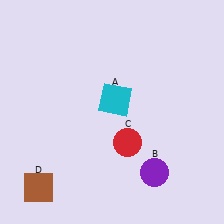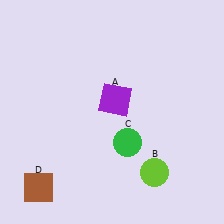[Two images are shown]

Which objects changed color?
A changed from cyan to purple. B changed from purple to lime. C changed from red to green.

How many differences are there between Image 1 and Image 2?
There are 3 differences between the two images.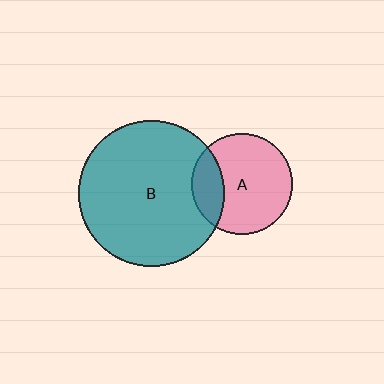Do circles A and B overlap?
Yes.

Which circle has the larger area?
Circle B (teal).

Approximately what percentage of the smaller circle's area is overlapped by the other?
Approximately 25%.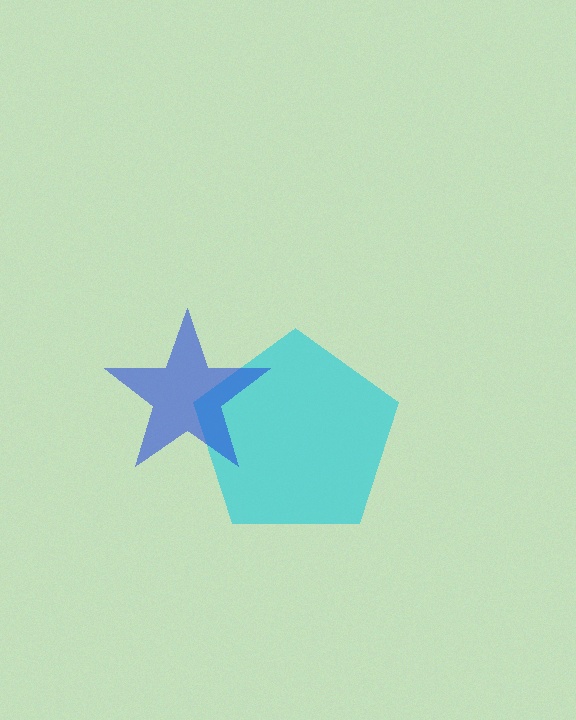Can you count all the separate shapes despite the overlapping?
Yes, there are 2 separate shapes.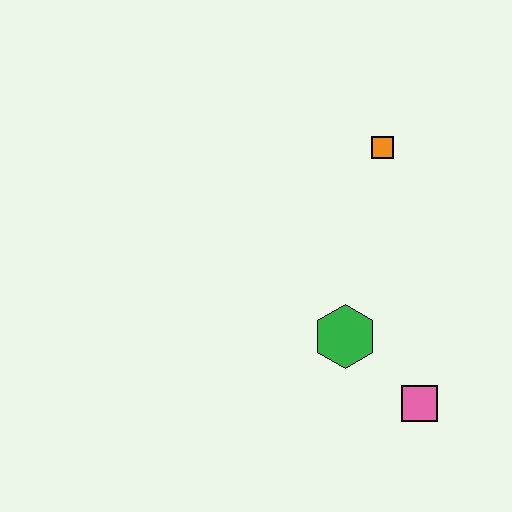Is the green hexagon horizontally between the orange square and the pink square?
No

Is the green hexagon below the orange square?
Yes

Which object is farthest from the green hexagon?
The orange square is farthest from the green hexagon.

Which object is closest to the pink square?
The green hexagon is closest to the pink square.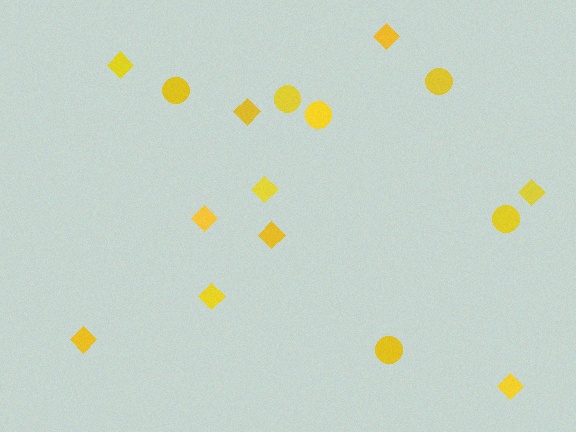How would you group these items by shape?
There are 2 groups: one group of diamonds (10) and one group of circles (6).